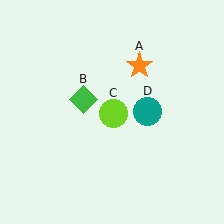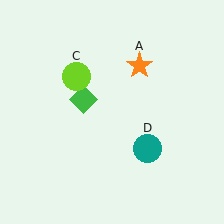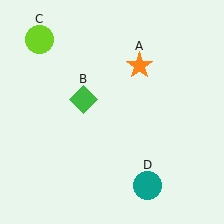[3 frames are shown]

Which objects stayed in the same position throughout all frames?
Orange star (object A) and green diamond (object B) remained stationary.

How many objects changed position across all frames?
2 objects changed position: lime circle (object C), teal circle (object D).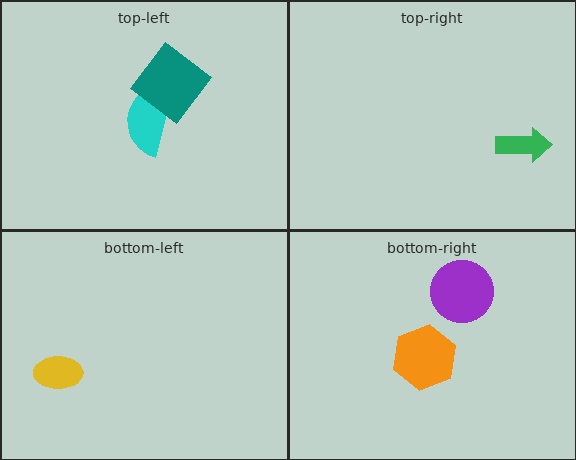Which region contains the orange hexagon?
The bottom-right region.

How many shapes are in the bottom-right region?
2.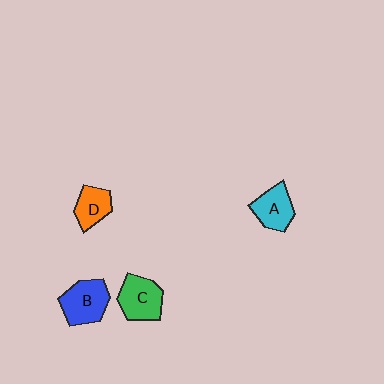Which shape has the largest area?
Shape B (blue).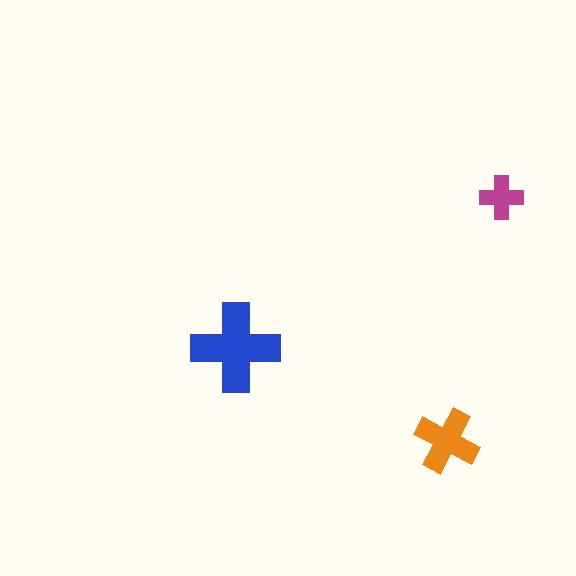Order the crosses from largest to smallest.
the blue one, the orange one, the magenta one.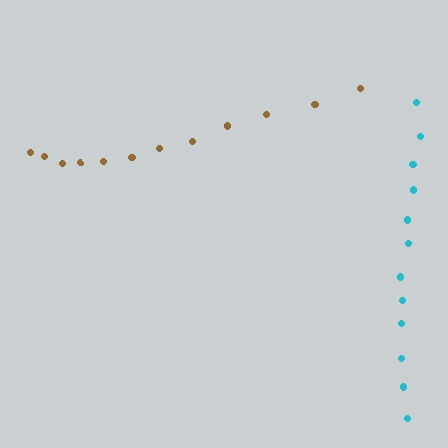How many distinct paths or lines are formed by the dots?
There are 2 distinct paths.